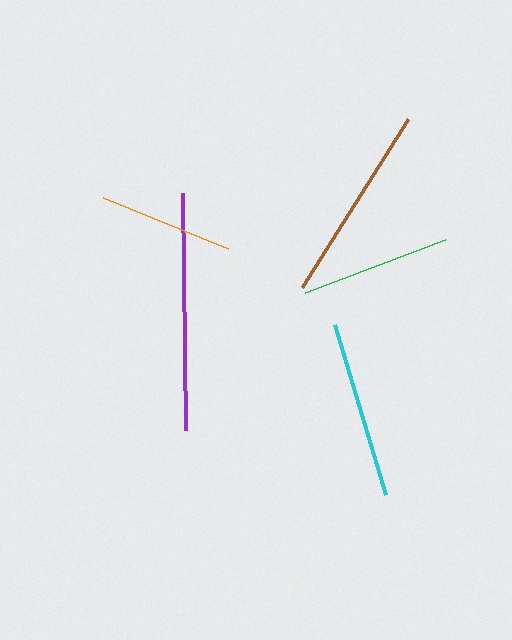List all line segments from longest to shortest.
From longest to shortest: purple, brown, cyan, green, orange.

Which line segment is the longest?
The purple line is the longest at approximately 237 pixels.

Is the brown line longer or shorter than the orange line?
The brown line is longer than the orange line.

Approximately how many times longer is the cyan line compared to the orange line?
The cyan line is approximately 1.3 times the length of the orange line.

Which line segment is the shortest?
The orange line is the shortest at approximately 135 pixels.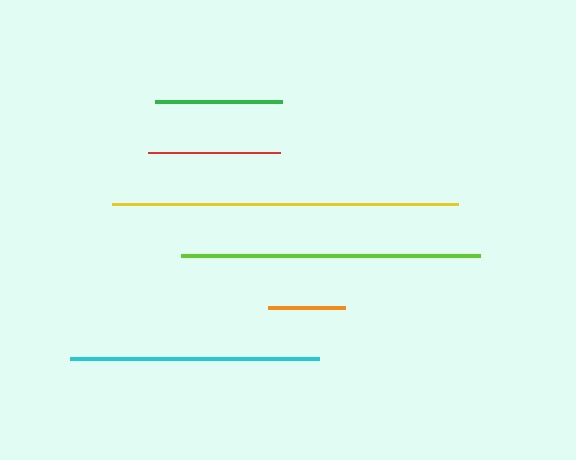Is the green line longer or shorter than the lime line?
The lime line is longer than the green line.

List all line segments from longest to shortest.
From longest to shortest: yellow, lime, cyan, red, green, orange.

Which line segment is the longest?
The yellow line is the longest at approximately 346 pixels.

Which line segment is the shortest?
The orange line is the shortest at approximately 77 pixels.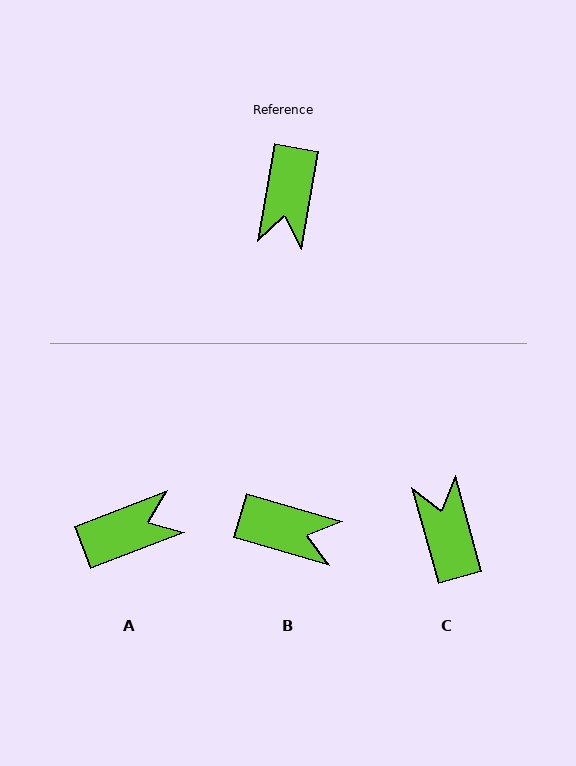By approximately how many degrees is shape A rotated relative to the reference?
Approximately 121 degrees counter-clockwise.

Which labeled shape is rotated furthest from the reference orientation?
C, about 155 degrees away.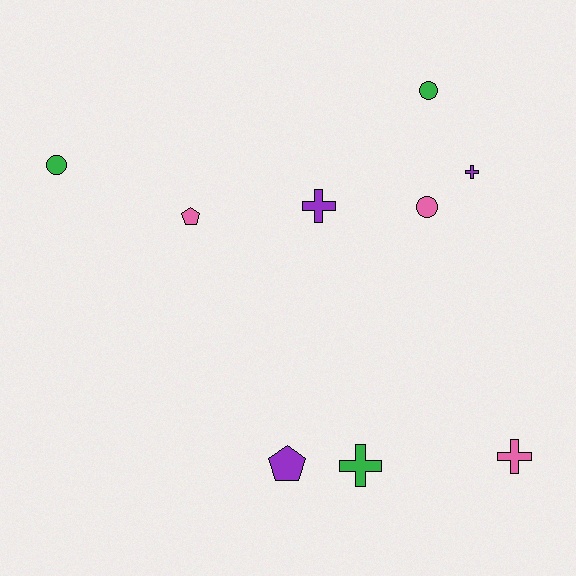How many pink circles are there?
There is 1 pink circle.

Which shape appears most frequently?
Cross, with 4 objects.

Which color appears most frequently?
Pink, with 3 objects.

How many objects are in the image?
There are 9 objects.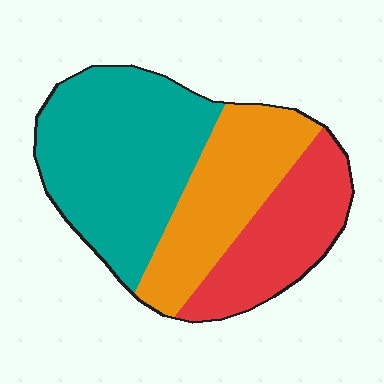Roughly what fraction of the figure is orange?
Orange covers 29% of the figure.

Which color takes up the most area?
Teal, at roughly 45%.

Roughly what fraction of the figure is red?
Red covers about 25% of the figure.